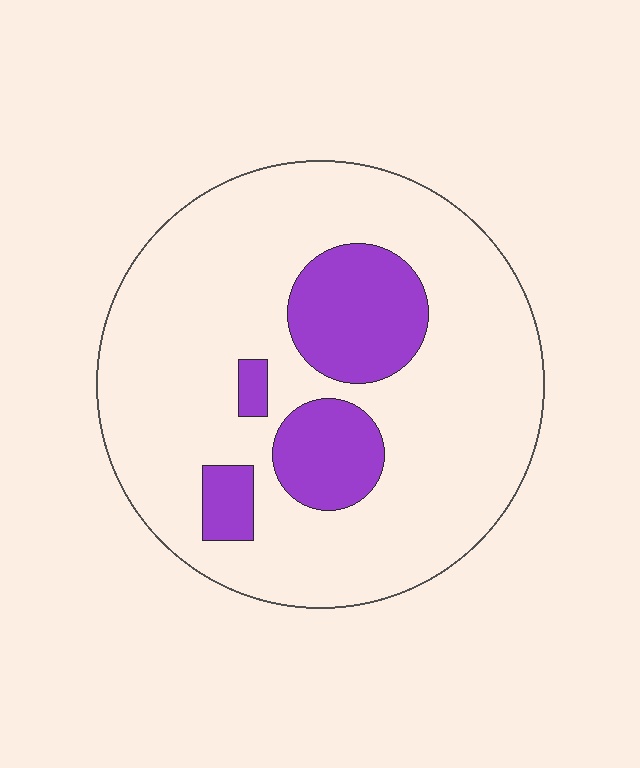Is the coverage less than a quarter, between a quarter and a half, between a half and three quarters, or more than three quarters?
Less than a quarter.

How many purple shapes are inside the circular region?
4.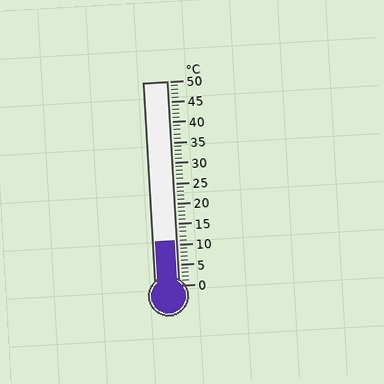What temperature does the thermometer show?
The thermometer shows approximately 11°C.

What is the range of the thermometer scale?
The thermometer scale ranges from 0°C to 50°C.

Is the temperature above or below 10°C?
The temperature is above 10°C.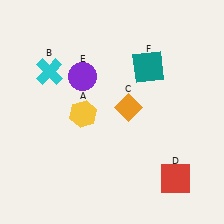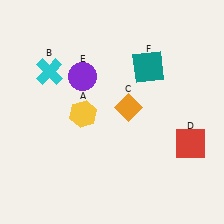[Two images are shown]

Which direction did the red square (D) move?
The red square (D) moved up.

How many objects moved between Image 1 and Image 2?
1 object moved between the two images.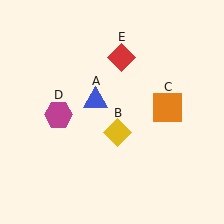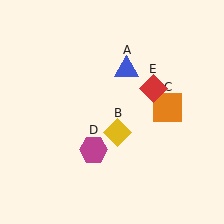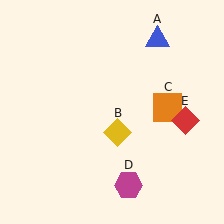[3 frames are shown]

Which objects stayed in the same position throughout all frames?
Yellow diamond (object B) and orange square (object C) remained stationary.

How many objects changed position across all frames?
3 objects changed position: blue triangle (object A), magenta hexagon (object D), red diamond (object E).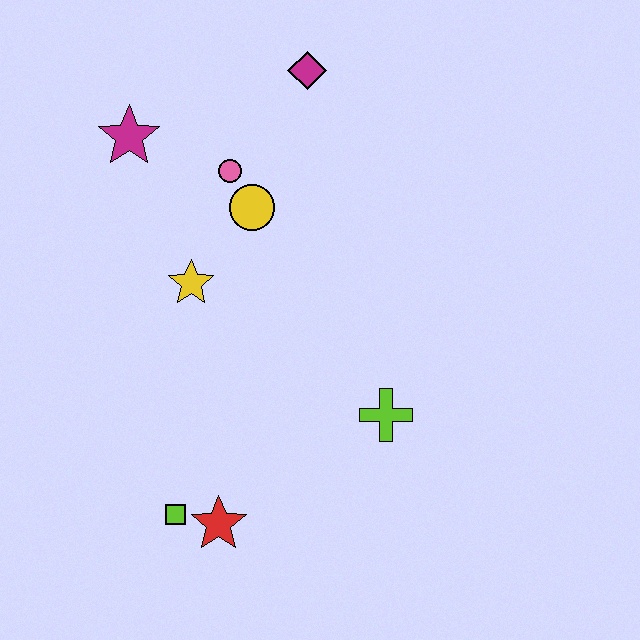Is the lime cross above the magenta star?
No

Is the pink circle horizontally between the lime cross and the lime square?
Yes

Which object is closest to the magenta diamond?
The pink circle is closest to the magenta diamond.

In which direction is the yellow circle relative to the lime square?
The yellow circle is above the lime square.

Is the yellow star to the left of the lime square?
No